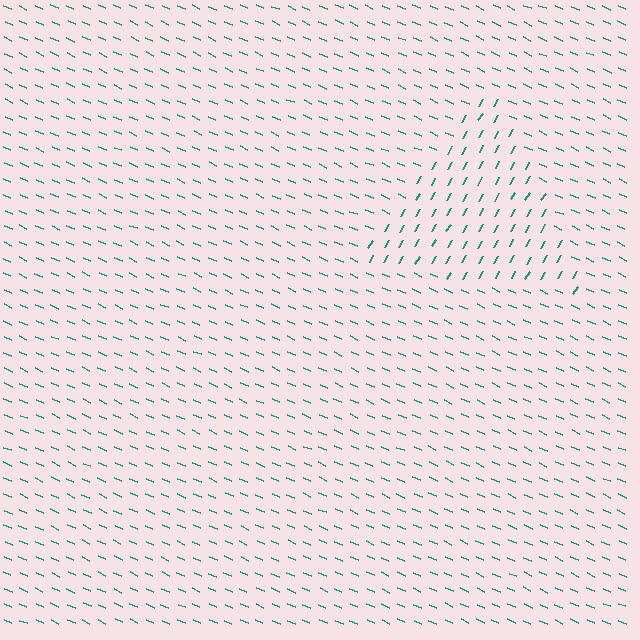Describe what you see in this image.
The image is filled with small teal line segments. A triangle region in the image has lines oriented differently from the surrounding lines, creating a visible texture boundary.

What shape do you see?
I see a triangle.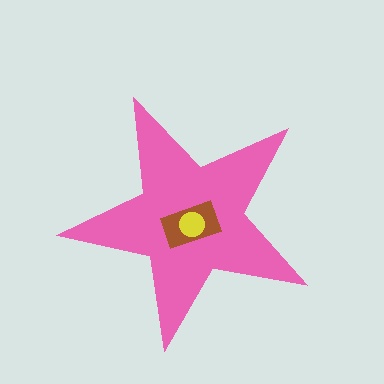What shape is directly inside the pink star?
The brown rectangle.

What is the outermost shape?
The pink star.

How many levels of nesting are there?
3.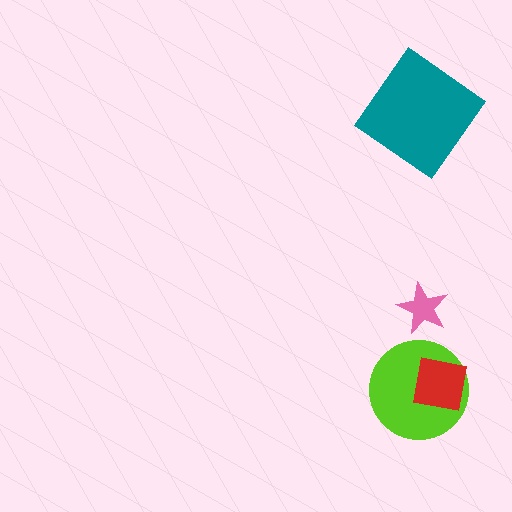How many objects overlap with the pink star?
0 objects overlap with the pink star.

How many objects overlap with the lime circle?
1 object overlaps with the lime circle.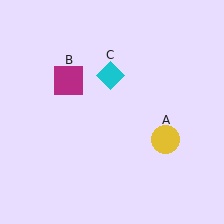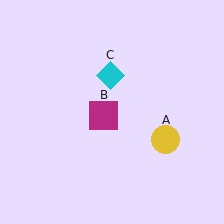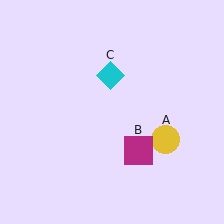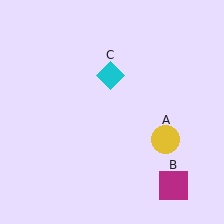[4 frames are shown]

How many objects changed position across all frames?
1 object changed position: magenta square (object B).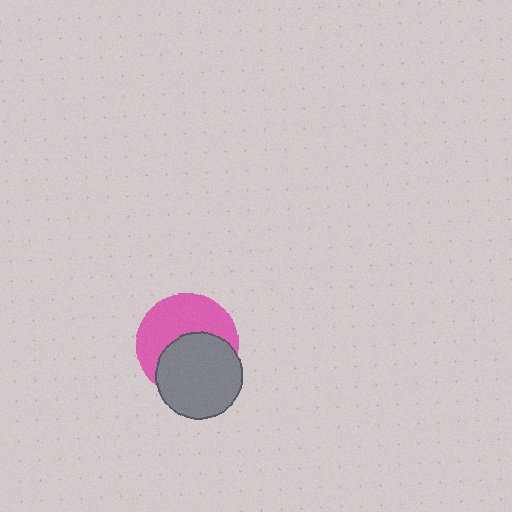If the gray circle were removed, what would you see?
You would see the complete pink circle.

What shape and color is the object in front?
The object in front is a gray circle.